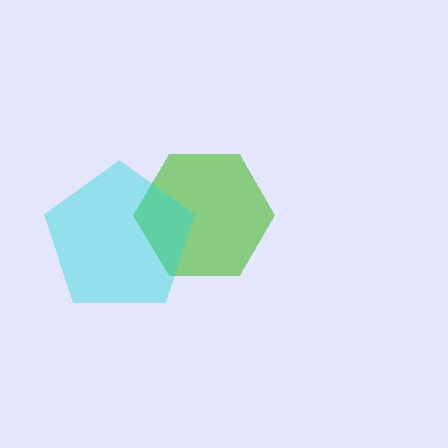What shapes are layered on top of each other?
The layered shapes are: a lime hexagon, a cyan pentagon.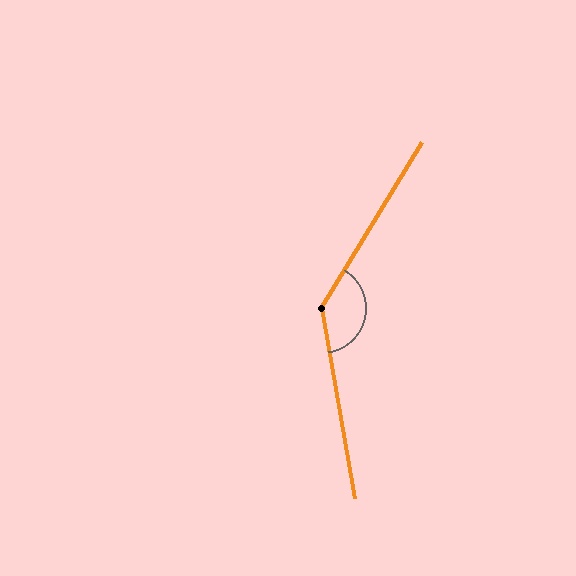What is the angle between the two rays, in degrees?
Approximately 139 degrees.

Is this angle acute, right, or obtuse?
It is obtuse.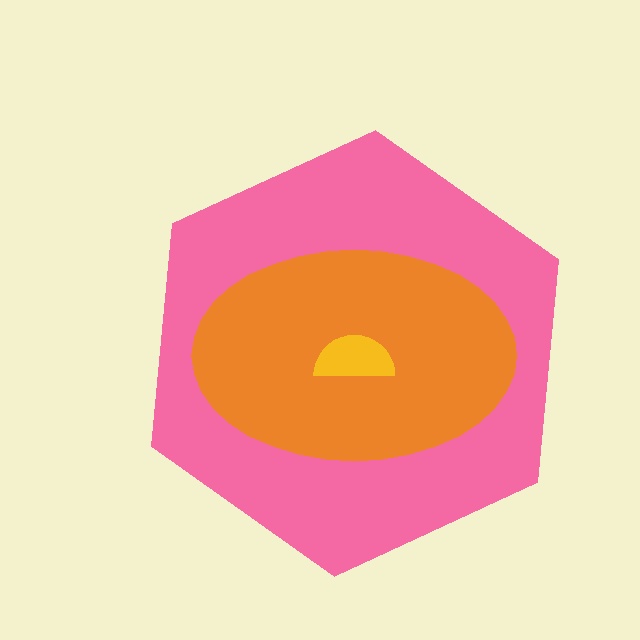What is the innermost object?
The yellow semicircle.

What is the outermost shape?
The pink hexagon.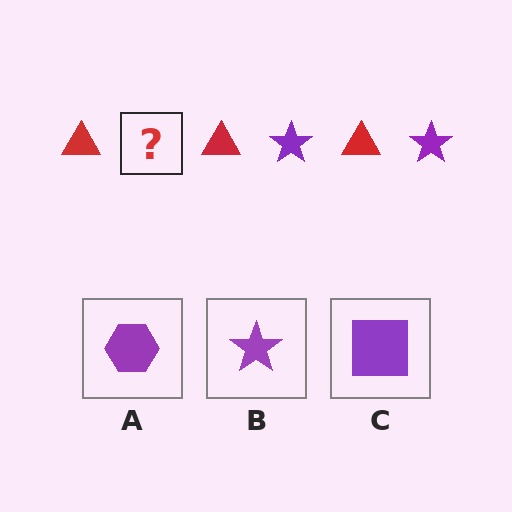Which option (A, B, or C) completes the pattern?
B.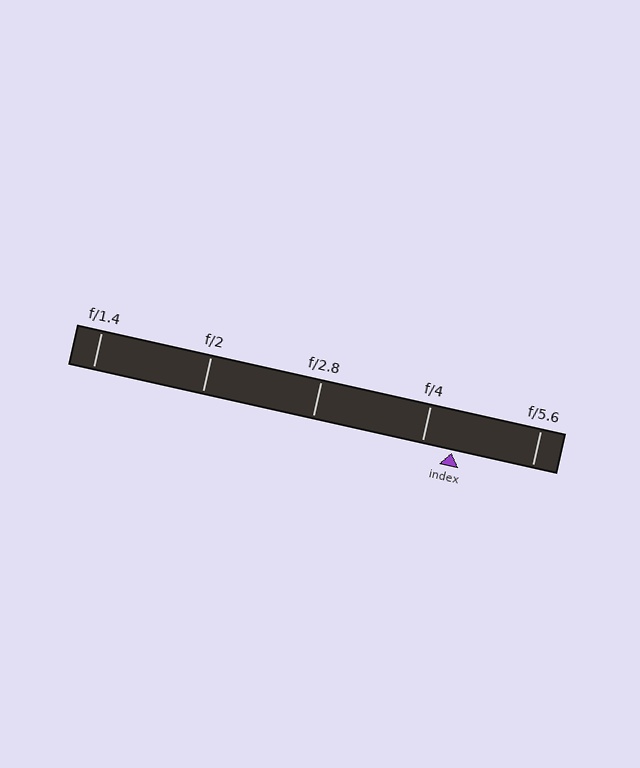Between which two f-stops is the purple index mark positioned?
The index mark is between f/4 and f/5.6.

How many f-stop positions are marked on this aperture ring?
There are 5 f-stop positions marked.